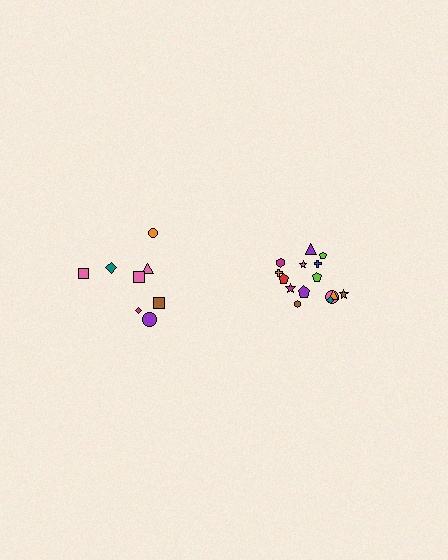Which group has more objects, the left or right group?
The right group.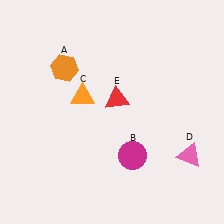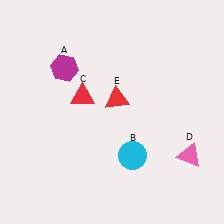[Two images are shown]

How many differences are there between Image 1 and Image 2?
There are 3 differences between the two images.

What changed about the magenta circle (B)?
In Image 1, B is magenta. In Image 2, it changed to cyan.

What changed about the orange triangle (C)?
In Image 1, C is orange. In Image 2, it changed to red.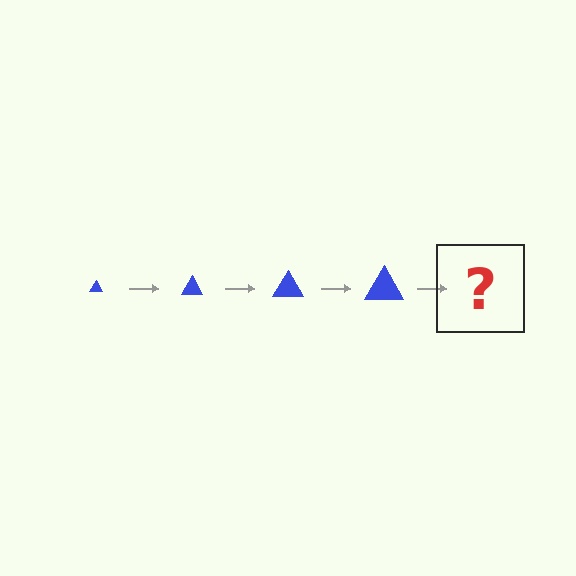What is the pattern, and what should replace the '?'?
The pattern is that the triangle gets progressively larger each step. The '?' should be a blue triangle, larger than the previous one.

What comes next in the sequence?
The next element should be a blue triangle, larger than the previous one.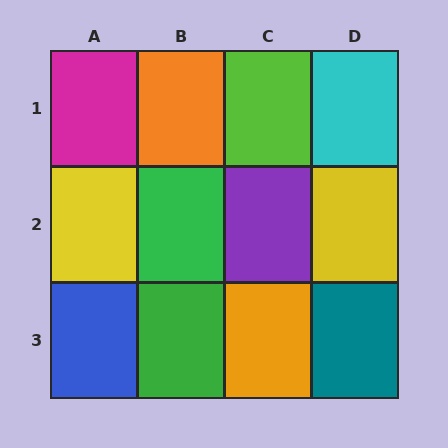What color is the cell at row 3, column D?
Teal.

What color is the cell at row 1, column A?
Magenta.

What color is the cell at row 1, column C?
Lime.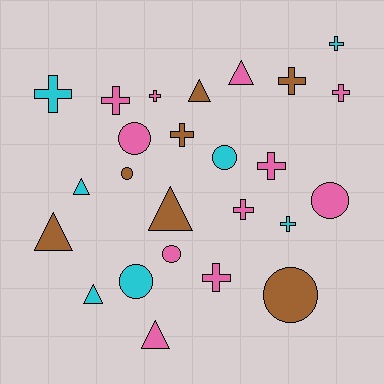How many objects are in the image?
There are 25 objects.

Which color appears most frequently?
Pink, with 11 objects.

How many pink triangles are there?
There are 2 pink triangles.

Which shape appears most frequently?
Cross, with 11 objects.